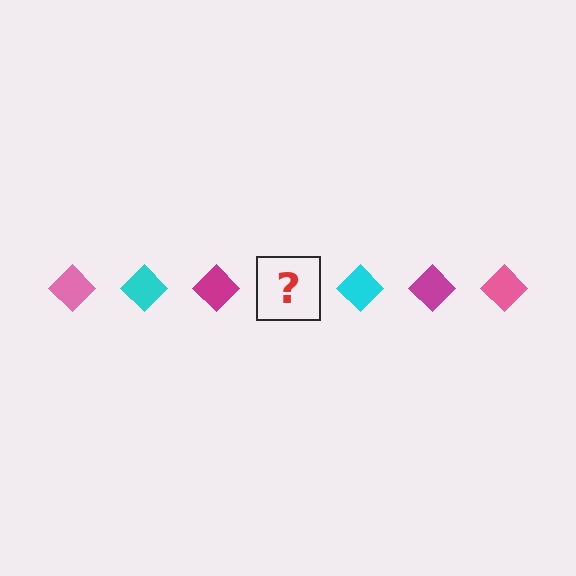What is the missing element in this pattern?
The missing element is a pink diamond.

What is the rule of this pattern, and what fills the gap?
The rule is that the pattern cycles through pink, cyan, magenta diamonds. The gap should be filled with a pink diamond.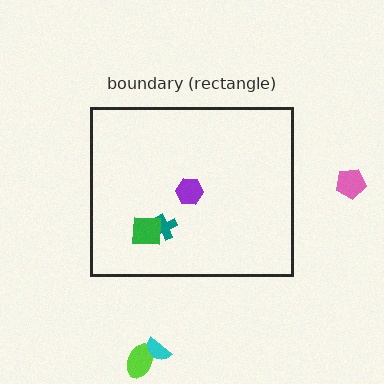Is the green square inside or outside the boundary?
Inside.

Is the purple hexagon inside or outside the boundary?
Inside.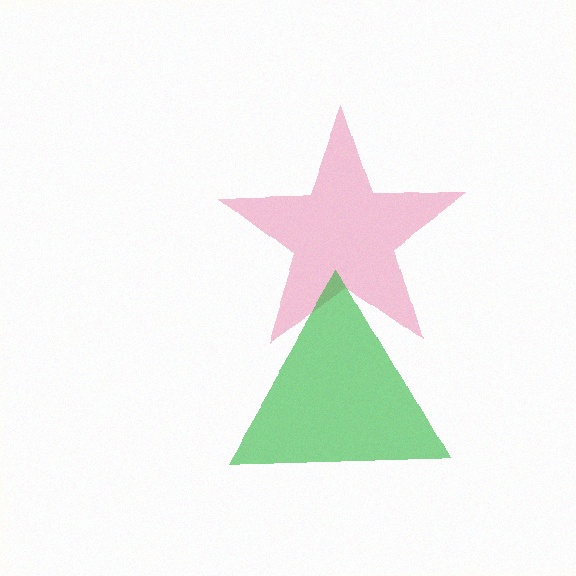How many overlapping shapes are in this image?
There are 2 overlapping shapes in the image.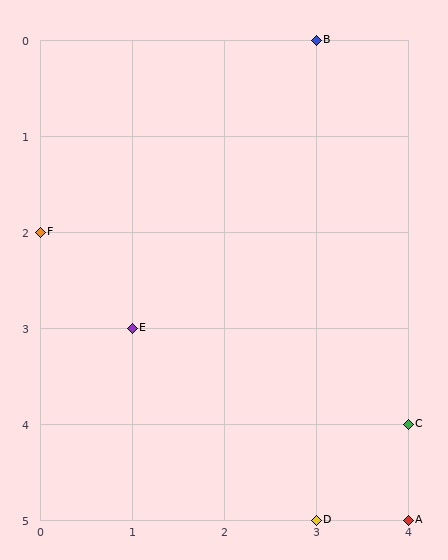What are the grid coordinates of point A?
Point A is at grid coordinates (4, 5).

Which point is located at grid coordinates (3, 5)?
Point D is at (3, 5).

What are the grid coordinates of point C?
Point C is at grid coordinates (4, 4).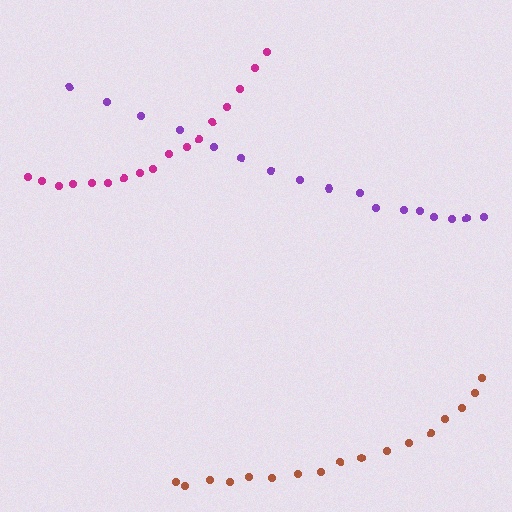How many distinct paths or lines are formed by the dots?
There are 3 distinct paths.